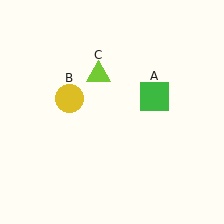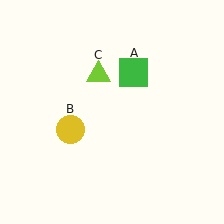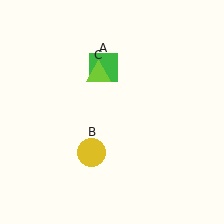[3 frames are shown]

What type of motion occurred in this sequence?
The green square (object A), yellow circle (object B) rotated counterclockwise around the center of the scene.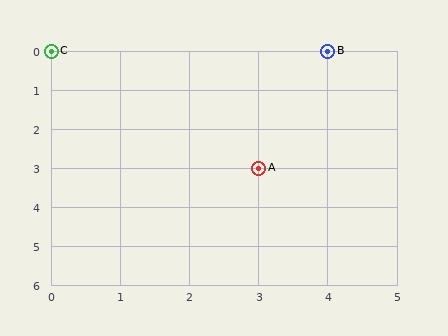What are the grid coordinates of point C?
Point C is at grid coordinates (0, 0).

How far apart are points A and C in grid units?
Points A and C are 3 columns and 3 rows apart (about 4.2 grid units diagonally).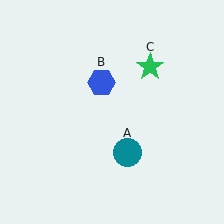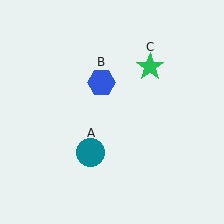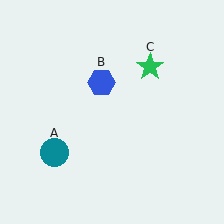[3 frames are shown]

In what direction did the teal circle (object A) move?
The teal circle (object A) moved left.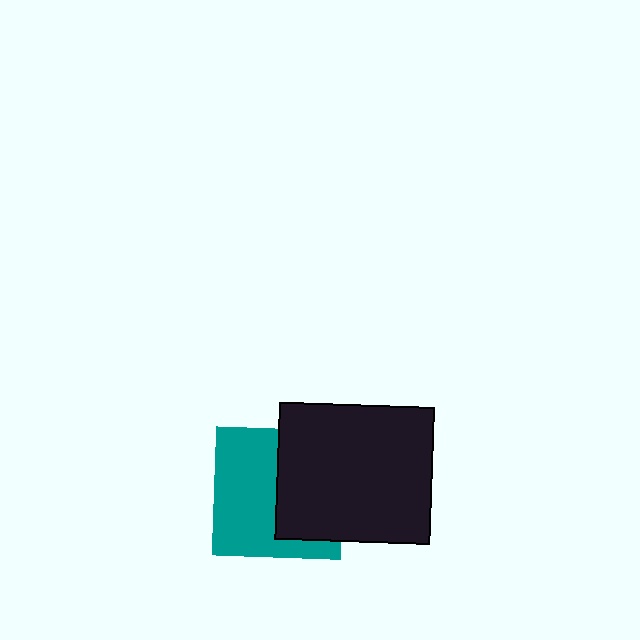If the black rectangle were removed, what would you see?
You would see the complete teal square.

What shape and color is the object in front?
The object in front is a black rectangle.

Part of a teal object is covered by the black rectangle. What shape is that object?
It is a square.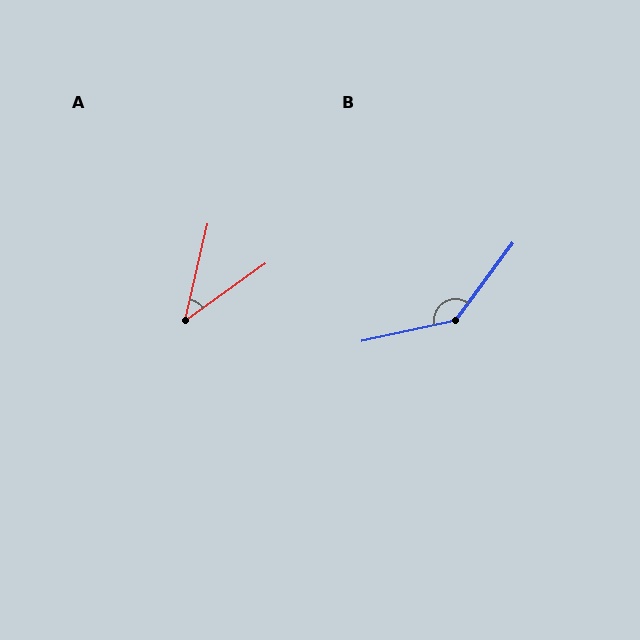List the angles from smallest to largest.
A (41°), B (139°).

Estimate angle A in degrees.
Approximately 41 degrees.